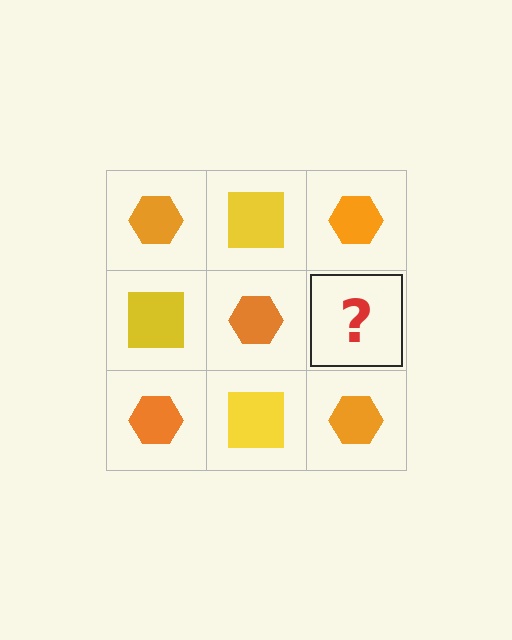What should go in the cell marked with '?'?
The missing cell should contain a yellow square.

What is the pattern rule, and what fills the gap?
The rule is that it alternates orange hexagon and yellow square in a checkerboard pattern. The gap should be filled with a yellow square.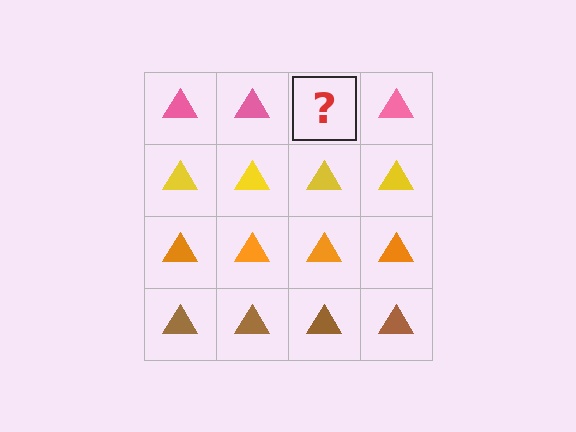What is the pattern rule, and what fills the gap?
The rule is that each row has a consistent color. The gap should be filled with a pink triangle.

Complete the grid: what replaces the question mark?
The question mark should be replaced with a pink triangle.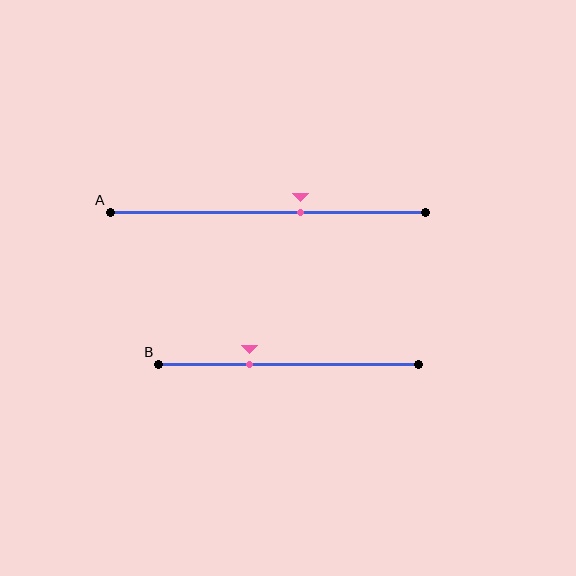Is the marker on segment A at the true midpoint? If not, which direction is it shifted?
No, the marker on segment A is shifted to the right by about 10% of the segment length.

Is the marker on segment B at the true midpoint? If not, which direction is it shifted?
No, the marker on segment B is shifted to the left by about 15% of the segment length.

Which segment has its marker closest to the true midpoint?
Segment A has its marker closest to the true midpoint.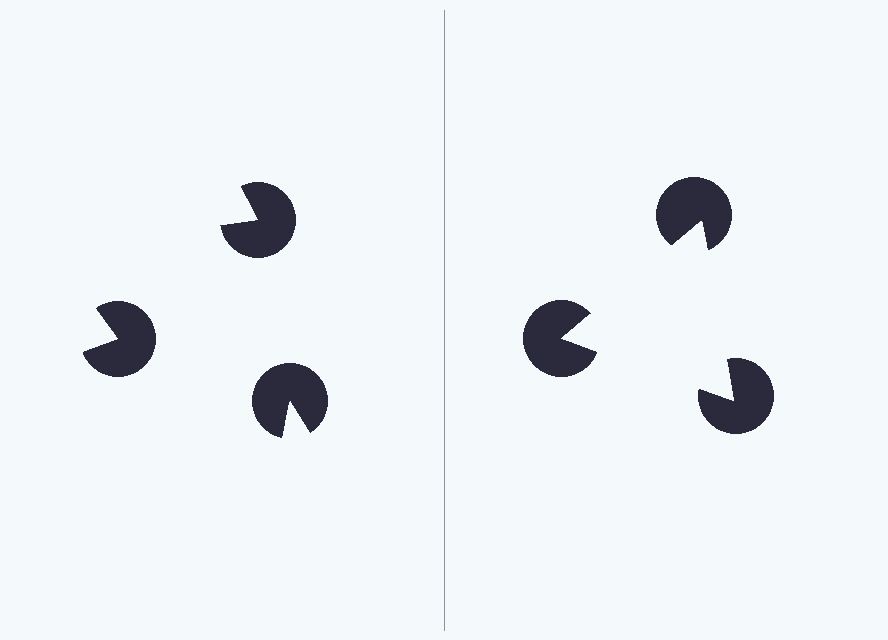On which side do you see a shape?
An illusory triangle appears on the right side. On the left side the wedge cuts are rotated, so no coherent shape forms.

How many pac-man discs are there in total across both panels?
6 — 3 on each side.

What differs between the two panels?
The pac-man discs are positioned identically on both sides; only the wedge orientations differ. On the right they align to a triangle; on the left they are misaligned.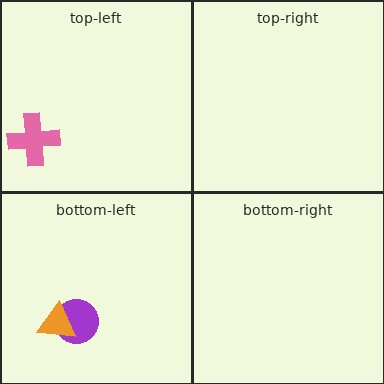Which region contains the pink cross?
The top-left region.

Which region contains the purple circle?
The bottom-left region.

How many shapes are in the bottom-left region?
2.